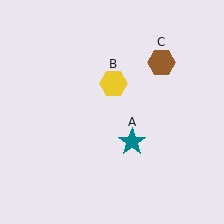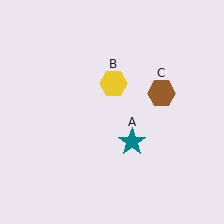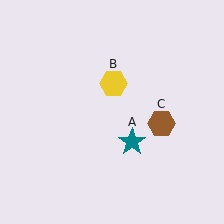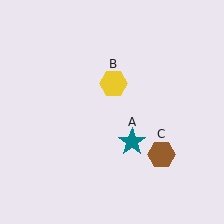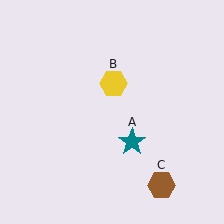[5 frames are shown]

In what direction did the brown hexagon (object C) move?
The brown hexagon (object C) moved down.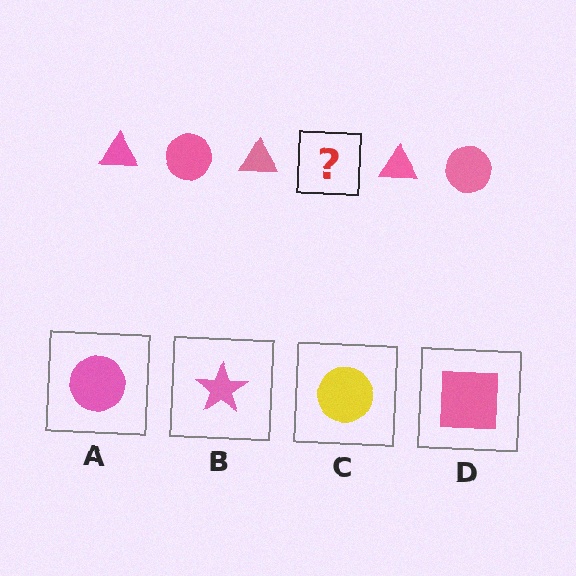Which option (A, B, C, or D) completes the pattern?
A.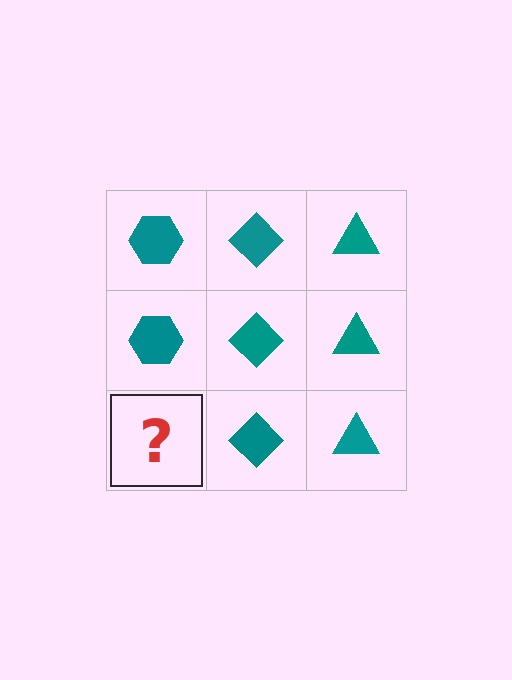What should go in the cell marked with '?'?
The missing cell should contain a teal hexagon.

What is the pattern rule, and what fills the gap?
The rule is that each column has a consistent shape. The gap should be filled with a teal hexagon.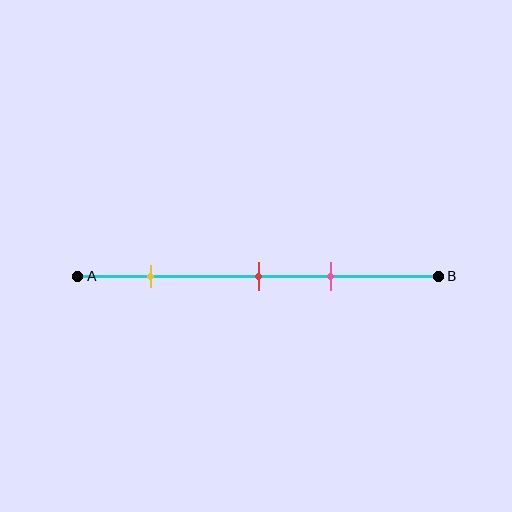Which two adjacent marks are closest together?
The red and pink marks are the closest adjacent pair.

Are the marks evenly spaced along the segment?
No, the marks are not evenly spaced.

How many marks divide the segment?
There are 3 marks dividing the segment.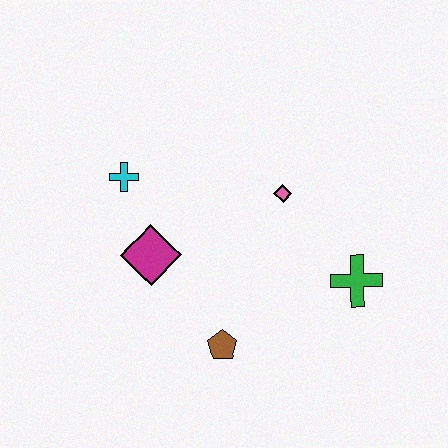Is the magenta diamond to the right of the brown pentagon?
No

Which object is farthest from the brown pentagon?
The cyan cross is farthest from the brown pentagon.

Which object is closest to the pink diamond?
The green cross is closest to the pink diamond.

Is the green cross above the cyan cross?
No